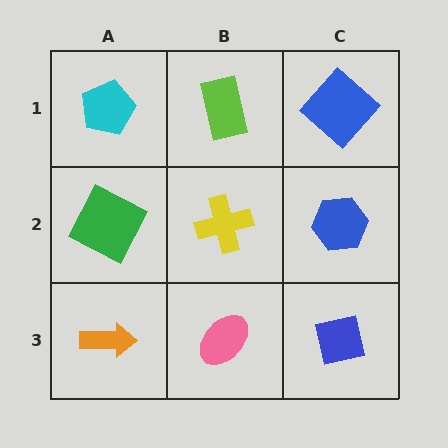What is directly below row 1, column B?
A yellow cross.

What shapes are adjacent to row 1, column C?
A blue hexagon (row 2, column C), a lime rectangle (row 1, column B).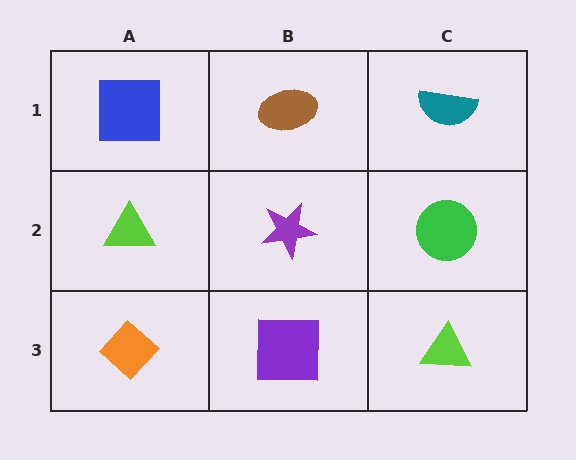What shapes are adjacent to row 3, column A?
A lime triangle (row 2, column A), a purple square (row 3, column B).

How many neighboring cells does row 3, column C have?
2.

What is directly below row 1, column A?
A lime triangle.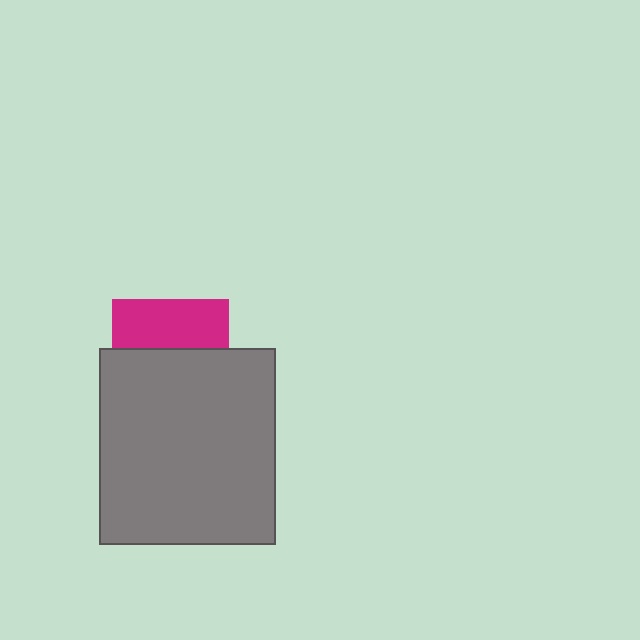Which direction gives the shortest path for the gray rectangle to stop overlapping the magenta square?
Moving down gives the shortest separation.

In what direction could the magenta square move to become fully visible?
The magenta square could move up. That would shift it out from behind the gray rectangle entirely.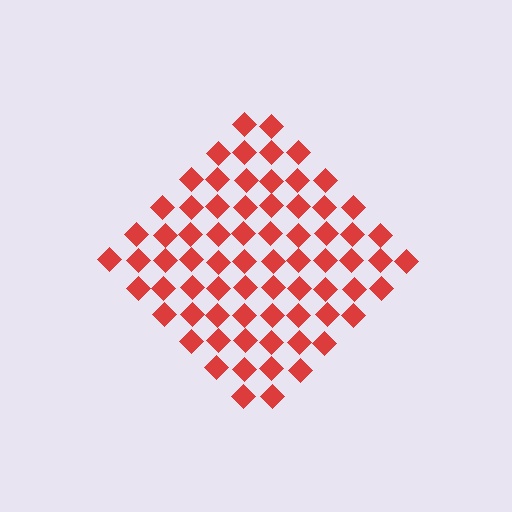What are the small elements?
The small elements are diamonds.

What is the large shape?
The large shape is a diamond.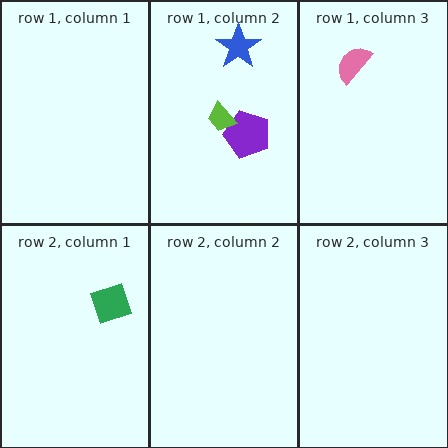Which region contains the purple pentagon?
The row 1, column 2 region.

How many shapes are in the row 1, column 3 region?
1.